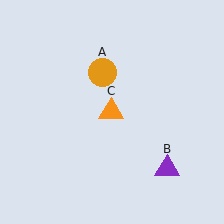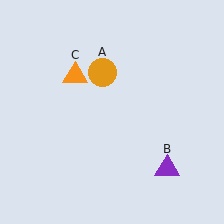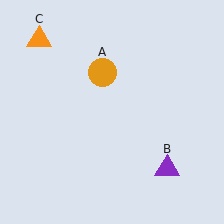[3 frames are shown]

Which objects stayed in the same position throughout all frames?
Orange circle (object A) and purple triangle (object B) remained stationary.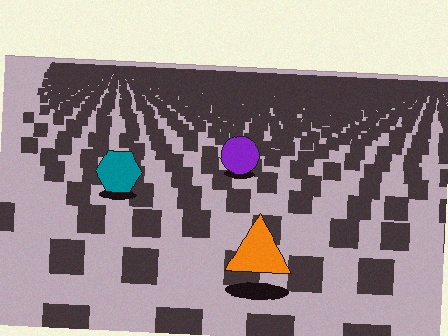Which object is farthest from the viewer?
The purple circle is farthest from the viewer. It appears smaller and the ground texture around it is denser.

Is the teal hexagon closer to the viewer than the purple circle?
Yes. The teal hexagon is closer — you can tell from the texture gradient: the ground texture is coarser near it.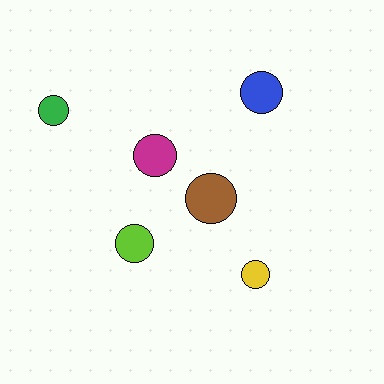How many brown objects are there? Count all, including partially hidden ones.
There is 1 brown object.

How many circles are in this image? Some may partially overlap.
There are 6 circles.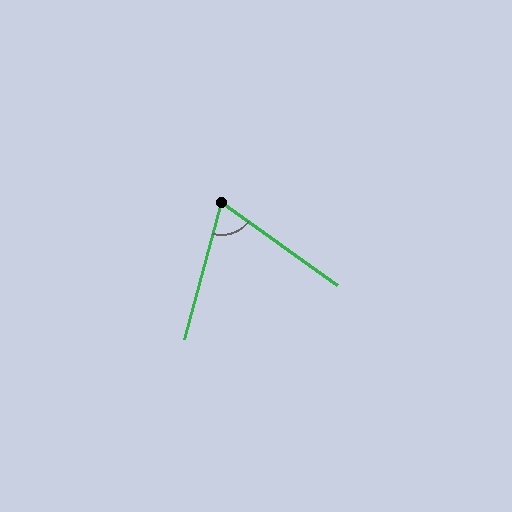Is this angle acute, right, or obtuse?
It is acute.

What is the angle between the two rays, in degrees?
Approximately 69 degrees.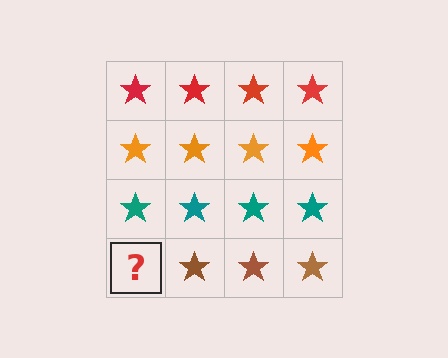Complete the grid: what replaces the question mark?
The question mark should be replaced with a brown star.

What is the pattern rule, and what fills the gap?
The rule is that each row has a consistent color. The gap should be filled with a brown star.